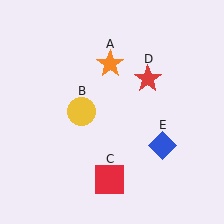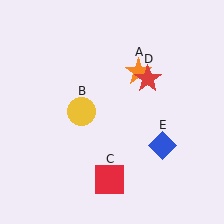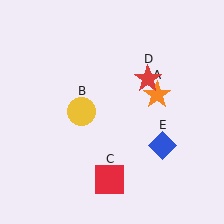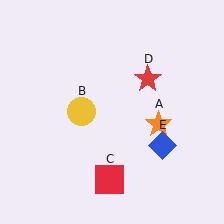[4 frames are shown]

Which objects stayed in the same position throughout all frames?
Yellow circle (object B) and red square (object C) and red star (object D) and blue diamond (object E) remained stationary.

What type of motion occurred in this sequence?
The orange star (object A) rotated clockwise around the center of the scene.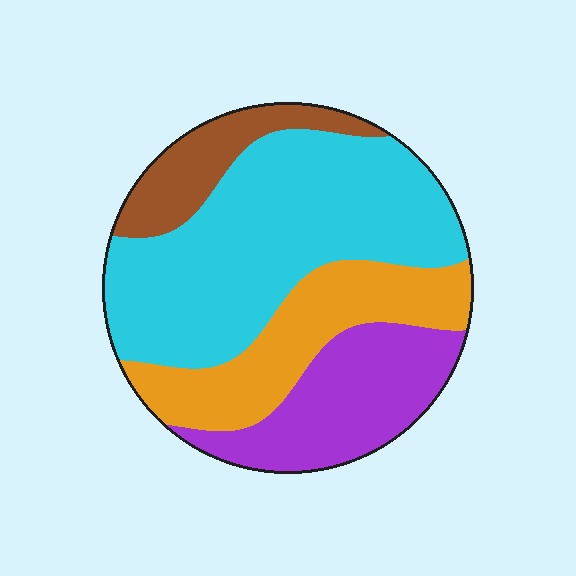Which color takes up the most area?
Cyan, at roughly 45%.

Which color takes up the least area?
Brown, at roughly 10%.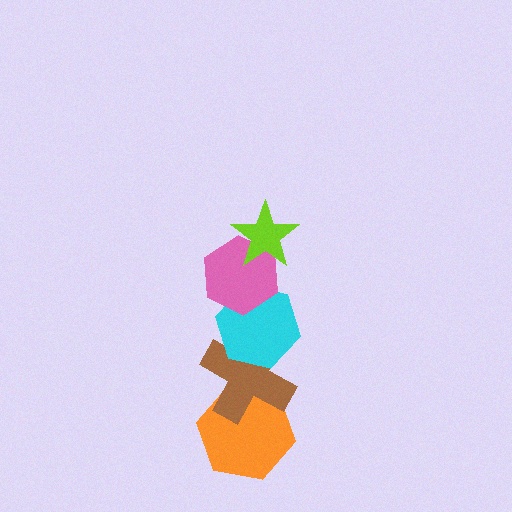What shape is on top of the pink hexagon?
The lime star is on top of the pink hexagon.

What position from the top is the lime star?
The lime star is 1st from the top.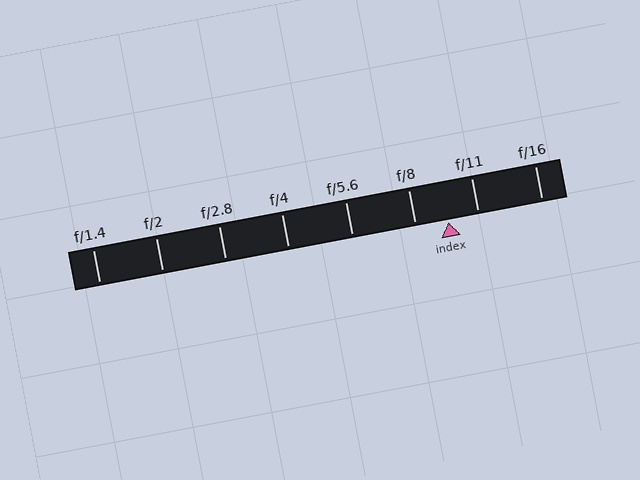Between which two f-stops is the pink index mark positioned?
The index mark is between f/8 and f/11.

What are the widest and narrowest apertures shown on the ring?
The widest aperture shown is f/1.4 and the narrowest is f/16.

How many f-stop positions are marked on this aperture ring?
There are 8 f-stop positions marked.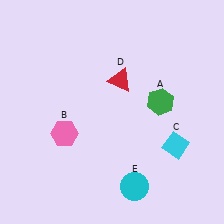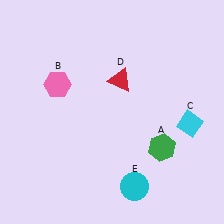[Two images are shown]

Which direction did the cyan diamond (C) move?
The cyan diamond (C) moved up.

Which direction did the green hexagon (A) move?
The green hexagon (A) moved down.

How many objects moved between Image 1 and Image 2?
3 objects moved between the two images.